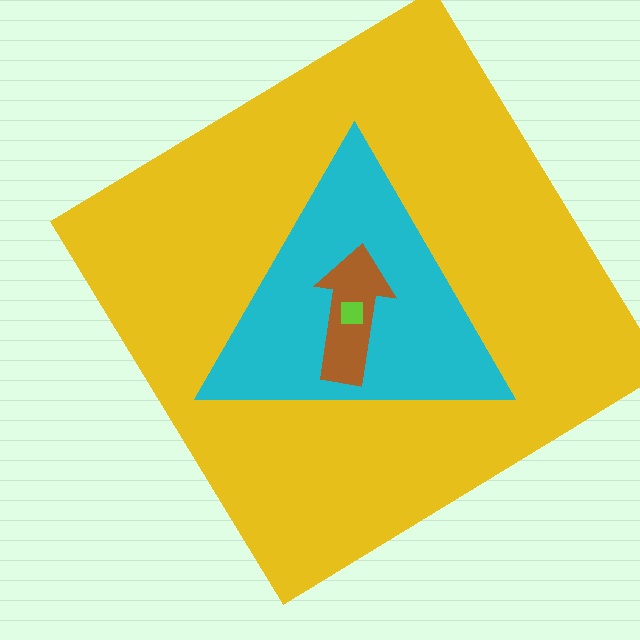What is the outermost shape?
The yellow diamond.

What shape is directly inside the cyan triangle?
The brown arrow.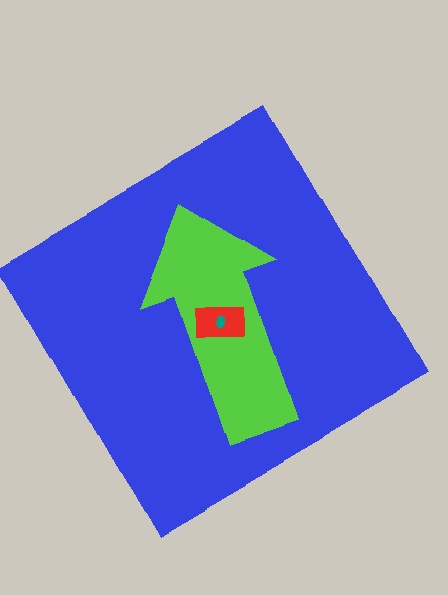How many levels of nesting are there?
4.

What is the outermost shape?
The blue diamond.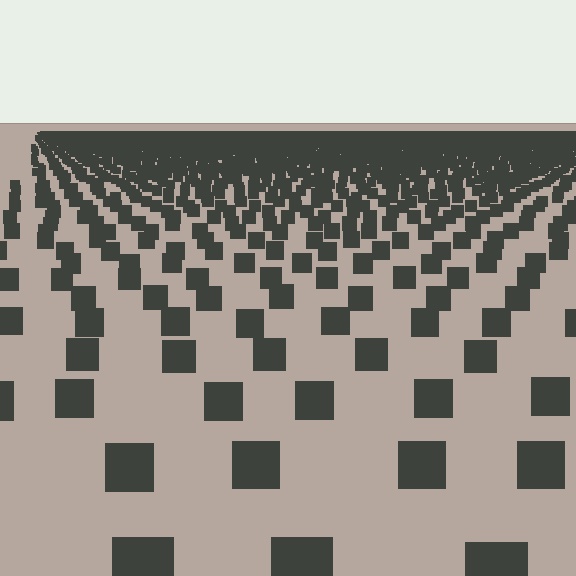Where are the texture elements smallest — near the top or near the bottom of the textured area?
Near the top.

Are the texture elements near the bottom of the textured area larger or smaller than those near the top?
Larger. Near the bottom, elements are closer to the viewer and appear at a bigger on-screen size.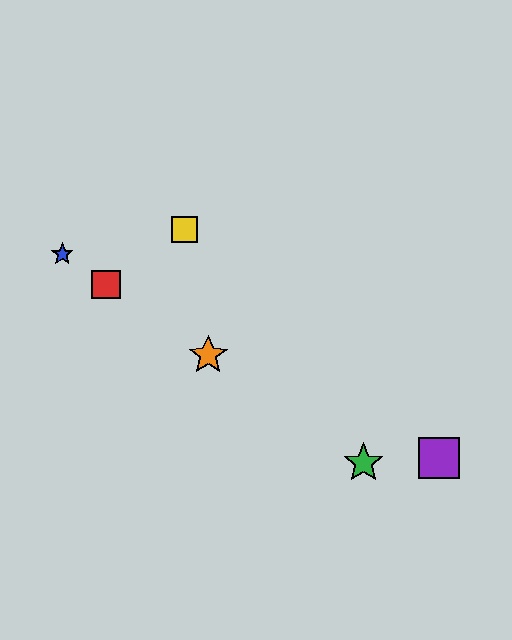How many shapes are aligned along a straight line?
4 shapes (the red square, the blue star, the green star, the orange star) are aligned along a straight line.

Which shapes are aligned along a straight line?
The red square, the blue star, the green star, the orange star are aligned along a straight line.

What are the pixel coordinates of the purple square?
The purple square is at (439, 458).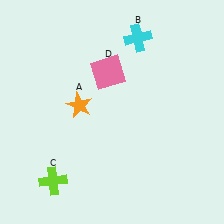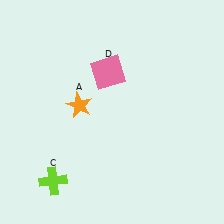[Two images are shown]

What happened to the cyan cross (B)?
The cyan cross (B) was removed in Image 2. It was in the top-right area of Image 1.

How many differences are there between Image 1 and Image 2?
There is 1 difference between the two images.